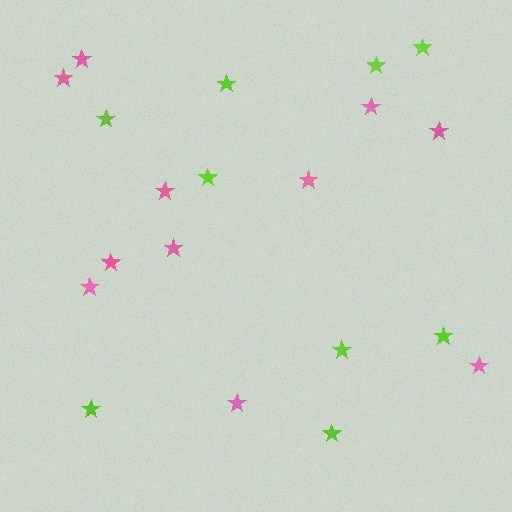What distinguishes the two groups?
There are 2 groups: one group of lime stars (9) and one group of pink stars (11).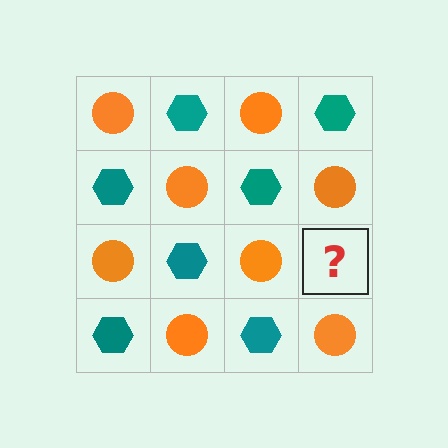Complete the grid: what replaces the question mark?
The question mark should be replaced with a teal hexagon.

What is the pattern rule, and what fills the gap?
The rule is that it alternates orange circle and teal hexagon in a checkerboard pattern. The gap should be filled with a teal hexagon.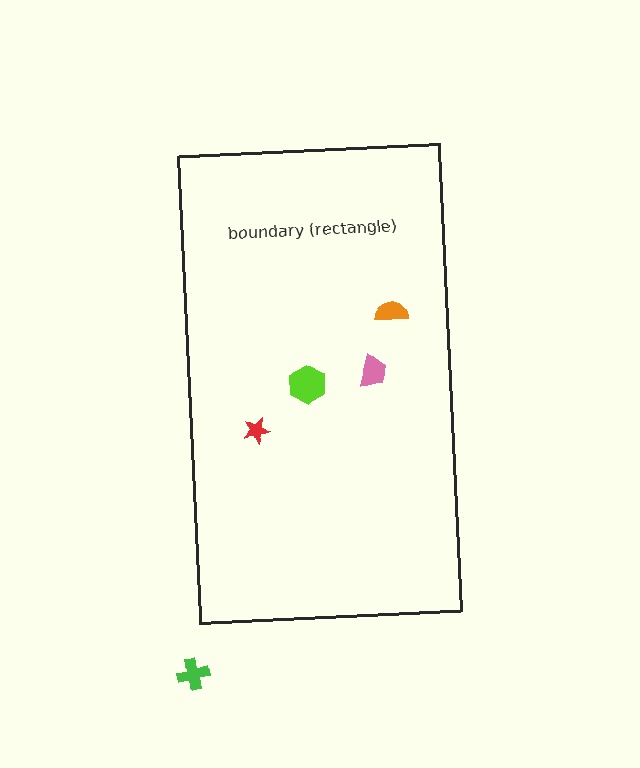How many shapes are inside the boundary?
4 inside, 1 outside.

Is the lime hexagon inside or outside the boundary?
Inside.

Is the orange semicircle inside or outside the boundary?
Inside.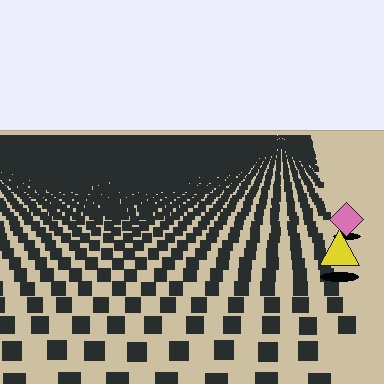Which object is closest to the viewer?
The yellow triangle is closest. The texture marks near it are larger and more spread out.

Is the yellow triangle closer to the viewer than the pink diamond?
Yes. The yellow triangle is closer — you can tell from the texture gradient: the ground texture is coarser near it.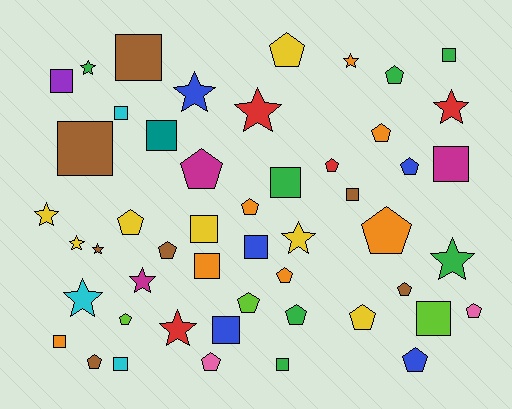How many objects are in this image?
There are 50 objects.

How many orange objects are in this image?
There are 7 orange objects.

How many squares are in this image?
There are 17 squares.